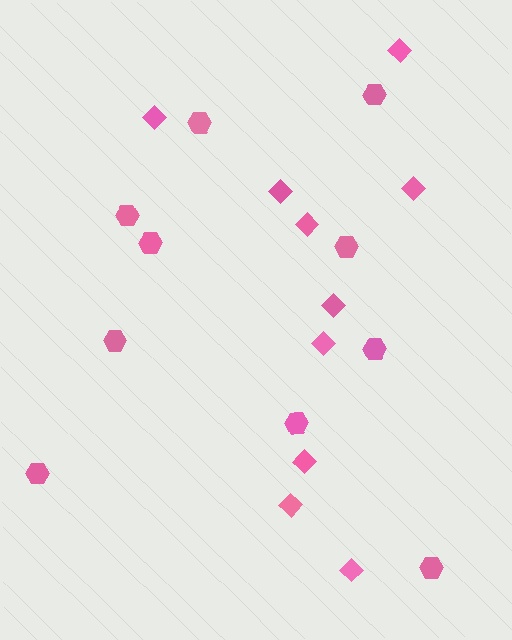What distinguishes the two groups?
There are 2 groups: one group of diamonds (10) and one group of hexagons (10).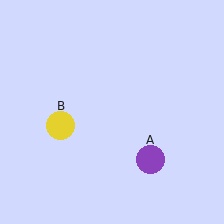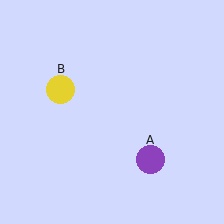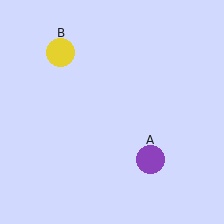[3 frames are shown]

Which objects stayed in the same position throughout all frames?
Purple circle (object A) remained stationary.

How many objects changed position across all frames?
1 object changed position: yellow circle (object B).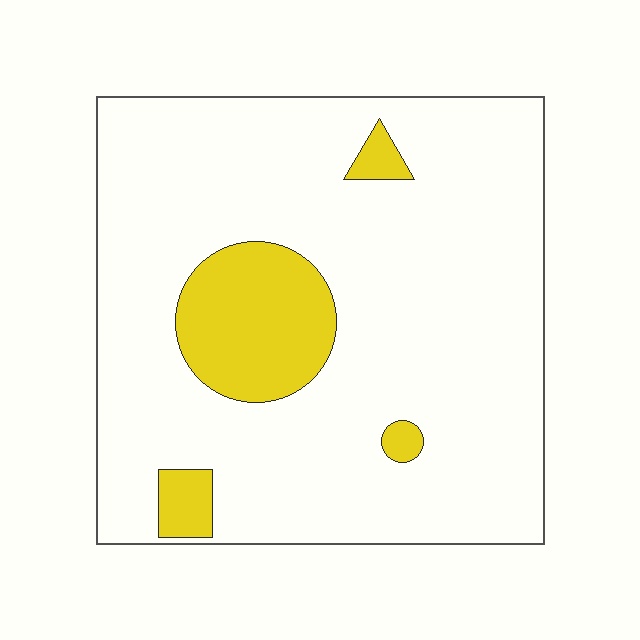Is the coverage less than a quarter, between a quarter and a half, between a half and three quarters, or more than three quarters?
Less than a quarter.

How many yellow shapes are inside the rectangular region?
4.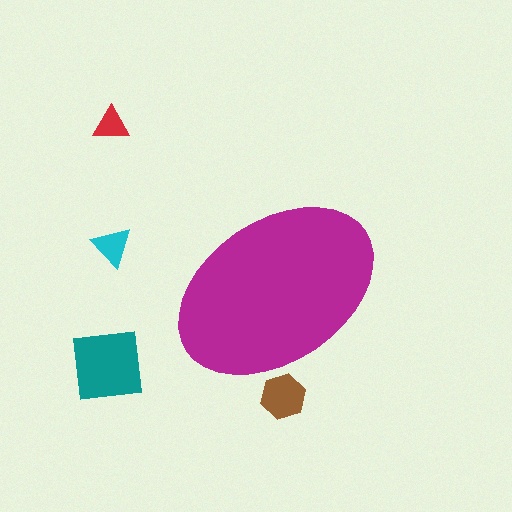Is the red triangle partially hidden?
No, the red triangle is fully visible.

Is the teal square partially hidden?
No, the teal square is fully visible.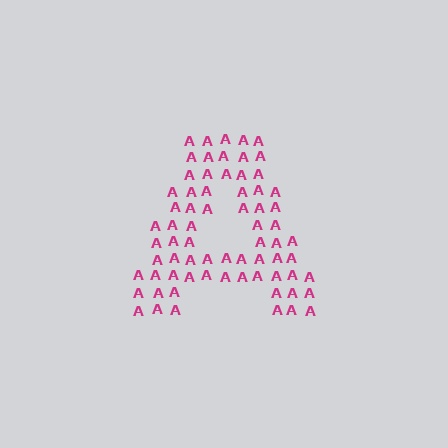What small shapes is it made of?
It is made of small letter A's.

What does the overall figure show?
The overall figure shows the letter A.